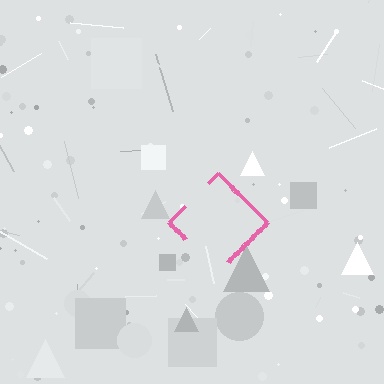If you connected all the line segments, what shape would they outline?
They would outline a diamond.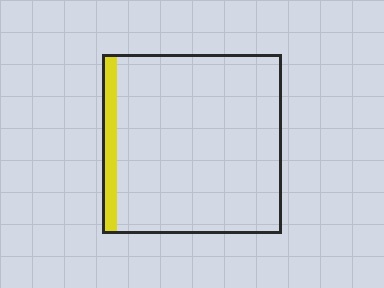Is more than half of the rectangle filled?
No.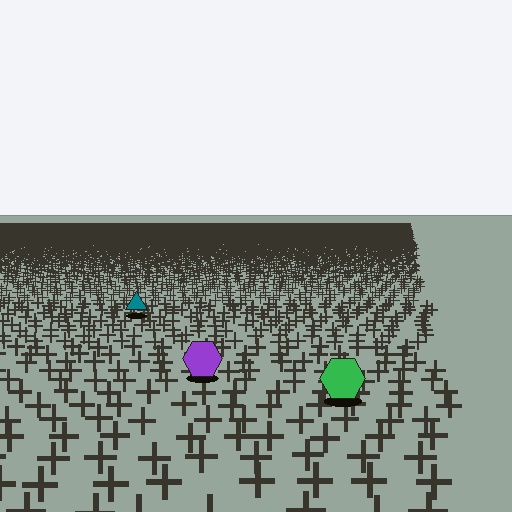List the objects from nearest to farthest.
From nearest to farthest: the green hexagon, the purple hexagon, the teal triangle.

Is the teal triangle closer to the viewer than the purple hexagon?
No. The purple hexagon is closer — you can tell from the texture gradient: the ground texture is coarser near it.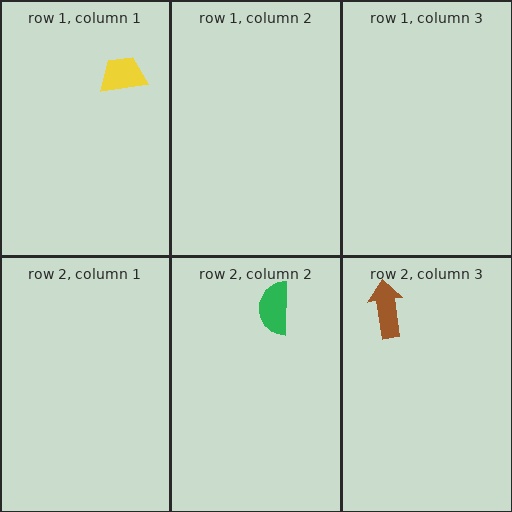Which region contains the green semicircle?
The row 2, column 2 region.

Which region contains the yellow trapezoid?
The row 1, column 1 region.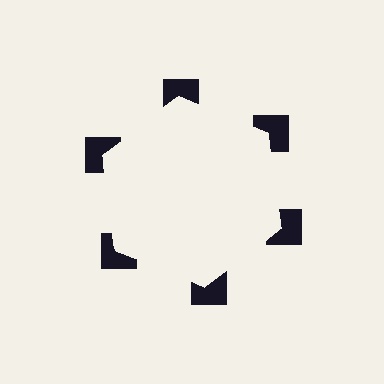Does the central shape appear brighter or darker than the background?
It typically appears slightly brighter than the background, even though no actual brightness change is drawn.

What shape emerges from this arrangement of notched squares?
An illusory hexagon — its edges are inferred from the aligned wedge cuts in the notched squares, not physically drawn.